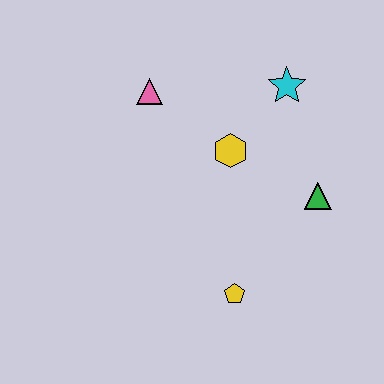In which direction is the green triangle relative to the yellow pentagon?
The green triangle is above the yellow pentagon.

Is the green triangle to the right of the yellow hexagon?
Yes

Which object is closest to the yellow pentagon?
The green triangle is closest to the yellow pentagon.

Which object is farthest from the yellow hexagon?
The yellow pentagon is farthest from the yellow hexagon.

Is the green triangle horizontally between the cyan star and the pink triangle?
No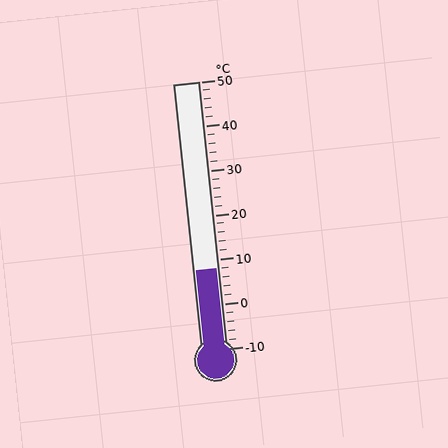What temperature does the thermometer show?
The thermometer shows approximately 8°C.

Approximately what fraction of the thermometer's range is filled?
The thermometer is filled to approximately 30% of its range.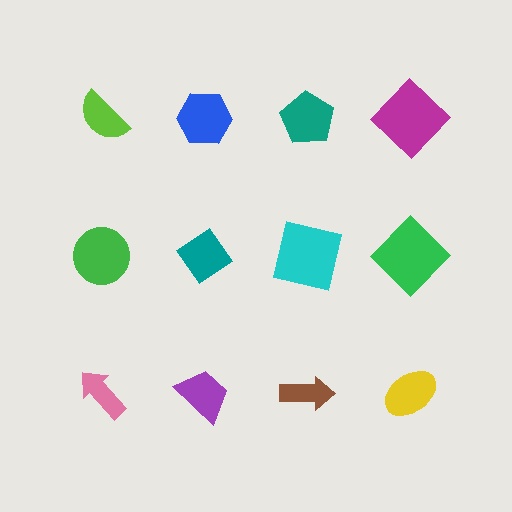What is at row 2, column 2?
A teal diamond.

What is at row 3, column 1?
A pink arrow.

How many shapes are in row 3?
4 shapes.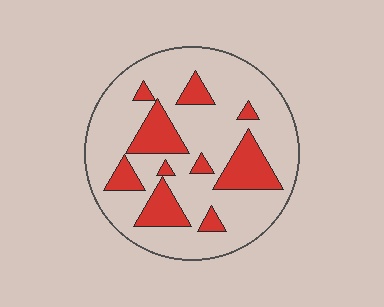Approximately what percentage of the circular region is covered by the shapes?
Approximately 25%.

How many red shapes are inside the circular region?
10.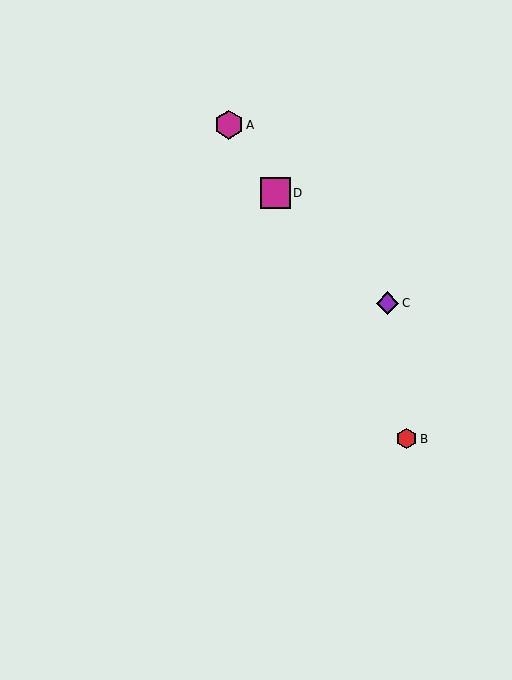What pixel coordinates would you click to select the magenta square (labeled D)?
Click at (275, 193) to select the magenta square D.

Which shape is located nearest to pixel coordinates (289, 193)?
The magenta square (labeled D) at (275, 193) is nearest to that location.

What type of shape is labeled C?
Shape C is a purple diamond.